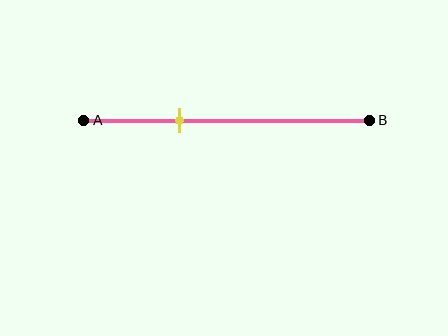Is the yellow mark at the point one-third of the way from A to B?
Yes, the mark is approximately at the one-third point.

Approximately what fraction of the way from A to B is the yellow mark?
The yellow mark is approximately 35% of the way from A to B.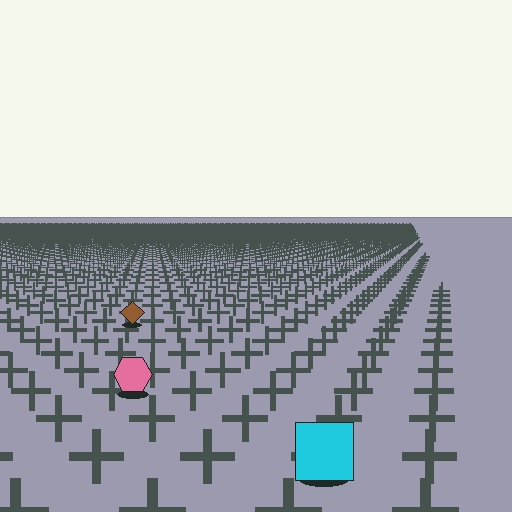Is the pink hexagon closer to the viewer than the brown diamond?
Yes. The pink hexagon is closer — you can tell from the texture gradient: the ground texture is coarser near it.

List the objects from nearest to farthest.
From nearest to farthest: the cyan square, the pink hexagon, the brown diamond.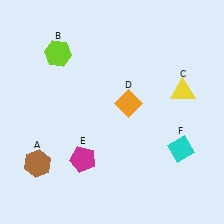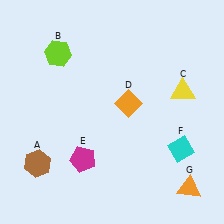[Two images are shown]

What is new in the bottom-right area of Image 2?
An orange triangle (G) was added in the bottom-right area of Image 2.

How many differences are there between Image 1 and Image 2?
There is 1 difference between the two images.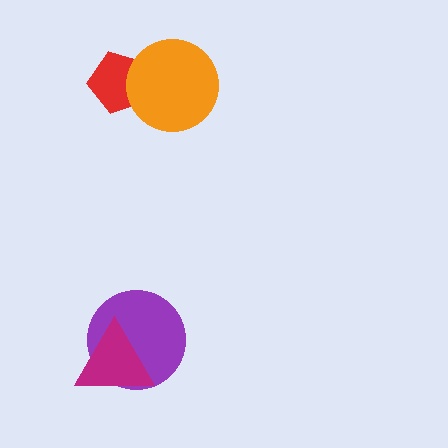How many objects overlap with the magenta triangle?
1 object overlaps with the magenta triangle.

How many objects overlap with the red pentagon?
1 object overlaps with the red pentagon.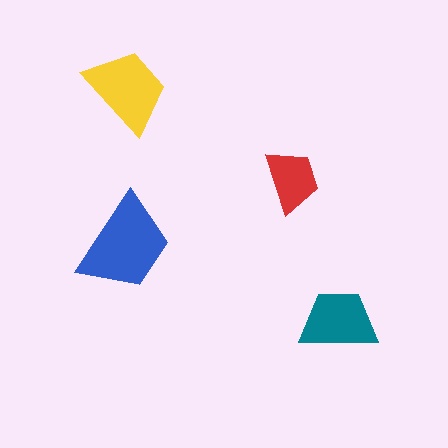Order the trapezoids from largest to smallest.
the blue one, the yellow one, the teal one, the red one.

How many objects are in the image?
There are 4 objects in the image.